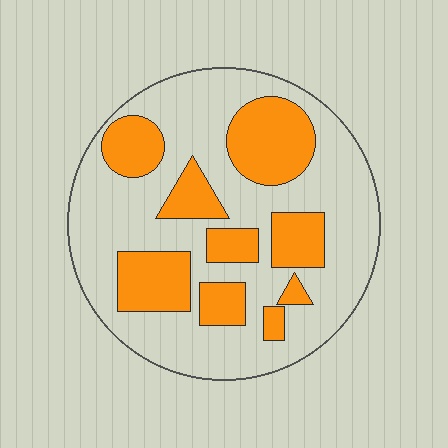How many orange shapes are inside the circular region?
9.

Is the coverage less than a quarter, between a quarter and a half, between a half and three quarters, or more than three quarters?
Between a quarter and a half.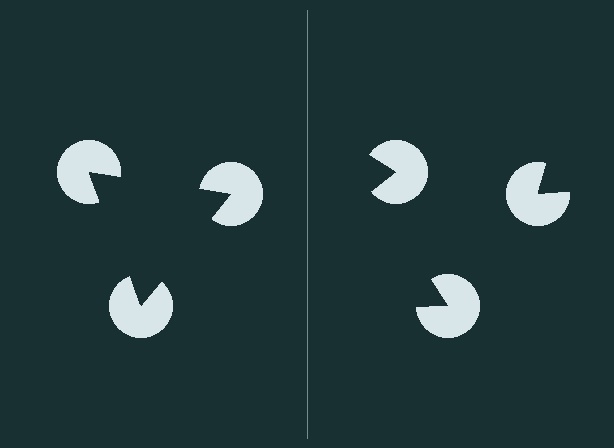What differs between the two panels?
The pac-man discs are positioned identically on both sides; only the wedge orientations differ. On the left they align to a triangle; on the right they are misaligned.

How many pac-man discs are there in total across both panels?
6 — 3 on each side.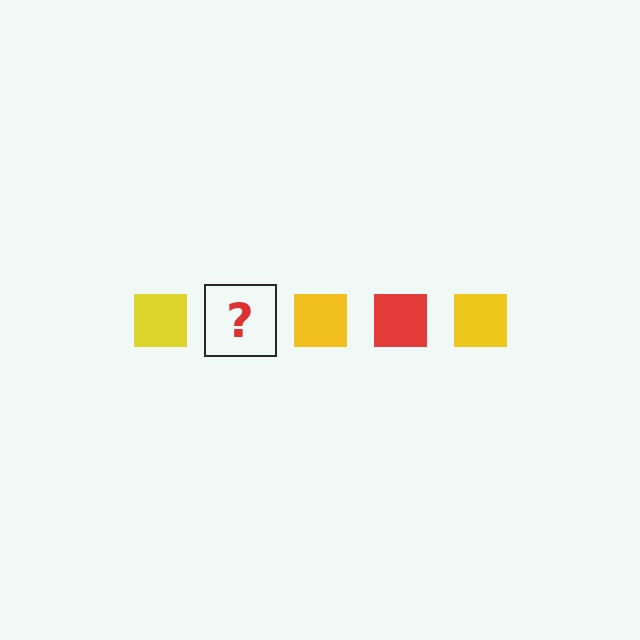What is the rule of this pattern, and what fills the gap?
The rule is that the pattern cycles through yellow, red squares. The gap should be filled with a red square.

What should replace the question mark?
The question mark should be replaced with a red square.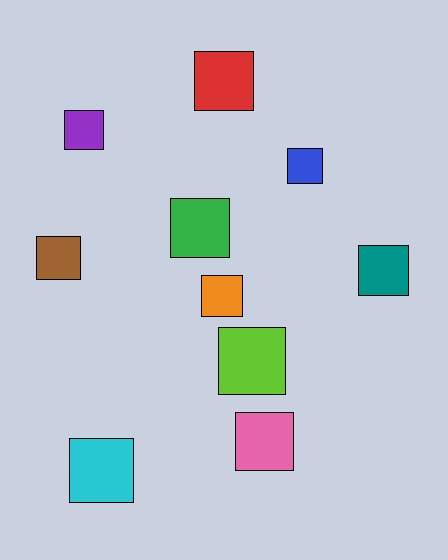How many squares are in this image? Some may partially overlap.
There are 10 squares.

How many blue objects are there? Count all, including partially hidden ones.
There is 1 blue object.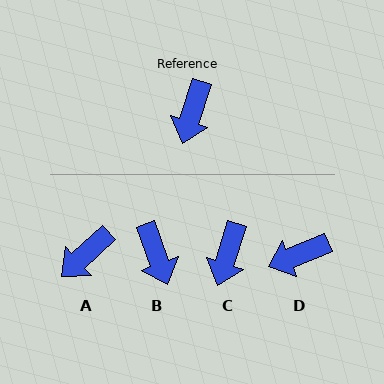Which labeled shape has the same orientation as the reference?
C.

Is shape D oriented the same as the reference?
No, it is off by about 50 degrees.